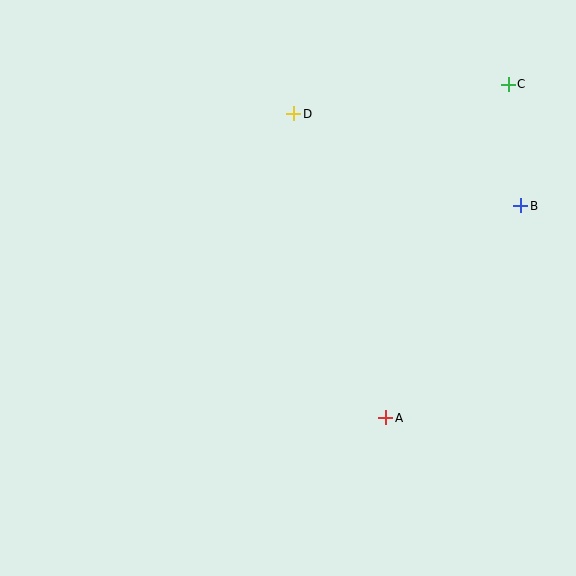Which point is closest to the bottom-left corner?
Point A is closest to the bottom-left corner.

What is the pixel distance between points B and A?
The distance between B and A is 251 pixels.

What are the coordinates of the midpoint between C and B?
The midpoint between C and B is at (514, 145).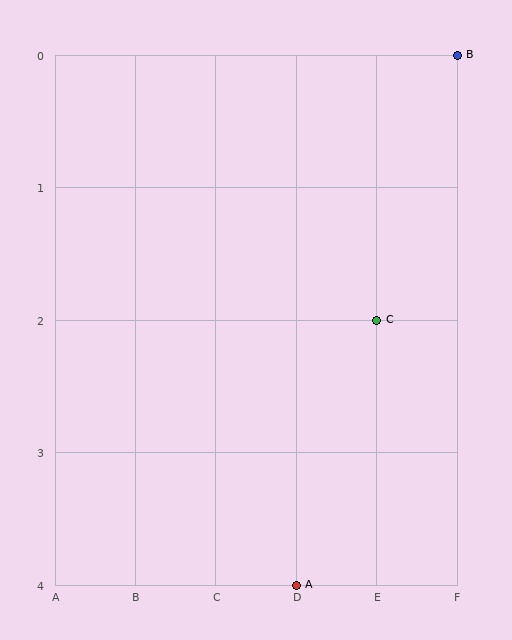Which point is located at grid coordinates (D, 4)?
Point A is at (D, 4).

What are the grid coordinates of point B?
Point B is at grid coordinates (F, 0).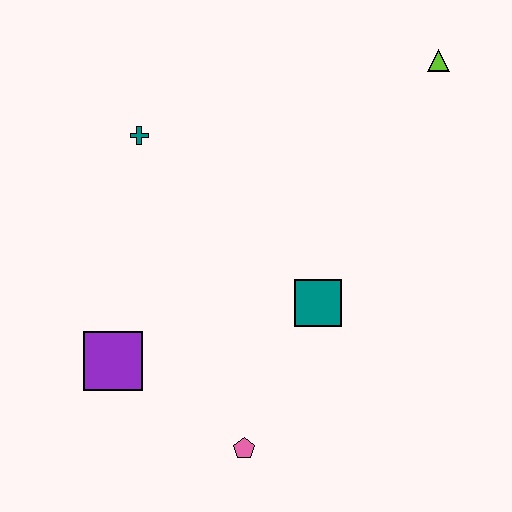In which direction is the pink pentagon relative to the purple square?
The pink pentagon is to the right of the purple square.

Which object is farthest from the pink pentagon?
The lime triangle is farthest from the pink pentagon.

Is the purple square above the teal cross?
No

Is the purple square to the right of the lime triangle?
No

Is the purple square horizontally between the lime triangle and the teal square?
No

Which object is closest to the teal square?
The pink pentagon is closest to the teal square.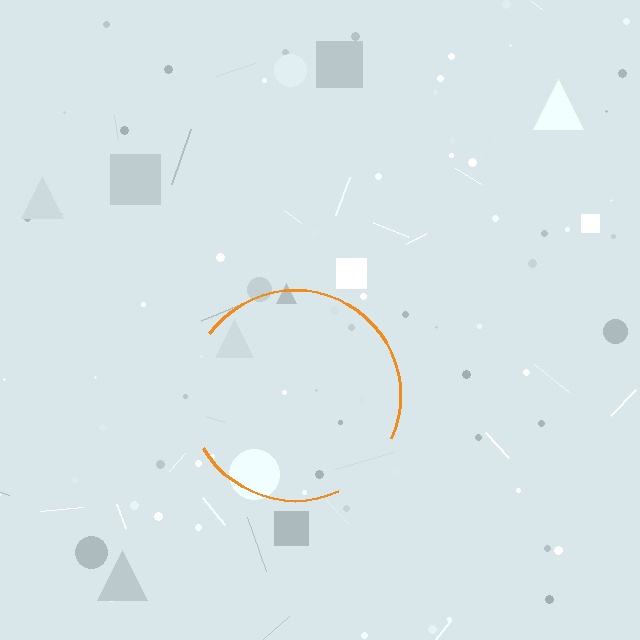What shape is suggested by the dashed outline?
The dashed outline suggests a circle.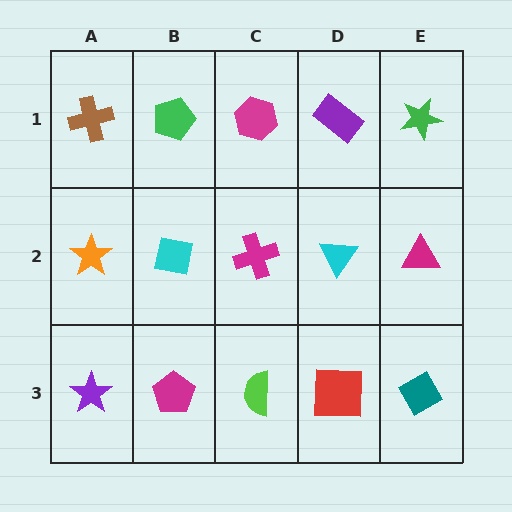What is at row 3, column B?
A magenta pentagon.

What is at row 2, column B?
A cyan square.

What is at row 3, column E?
A teal diamond.